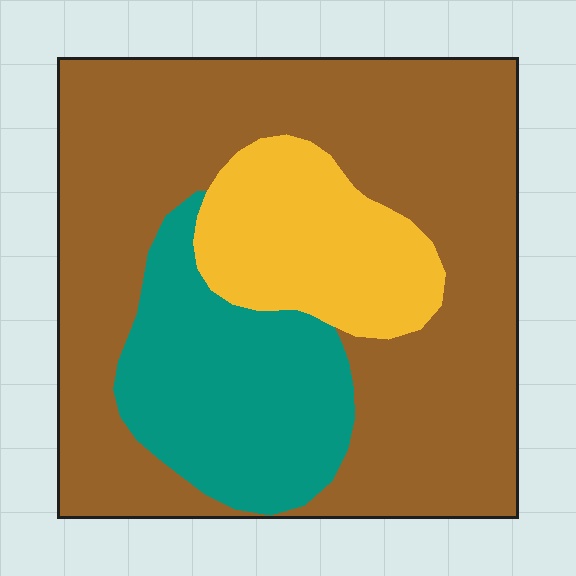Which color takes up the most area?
Brown, at roughly 65%.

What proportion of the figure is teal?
Teal covers about 20% of the figure.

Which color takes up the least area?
Yellow, at roughly 15%.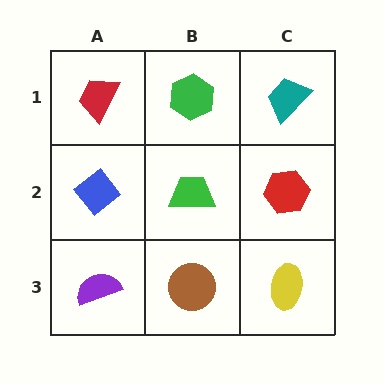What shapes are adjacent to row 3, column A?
A blue diamond (row 2, column A), a brown circle (row 3, column B).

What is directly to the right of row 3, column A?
A brown circle.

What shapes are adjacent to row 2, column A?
A red trapezoid (row 1, column A), a purple semicircle (row 3, column A), a green trapezoid (row 2, column B).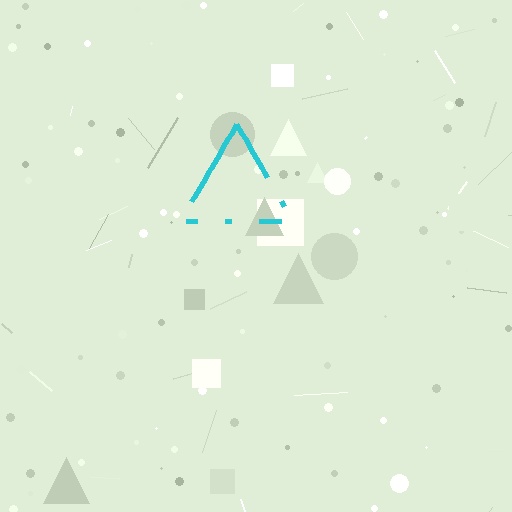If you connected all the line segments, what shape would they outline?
They would outline a triangle.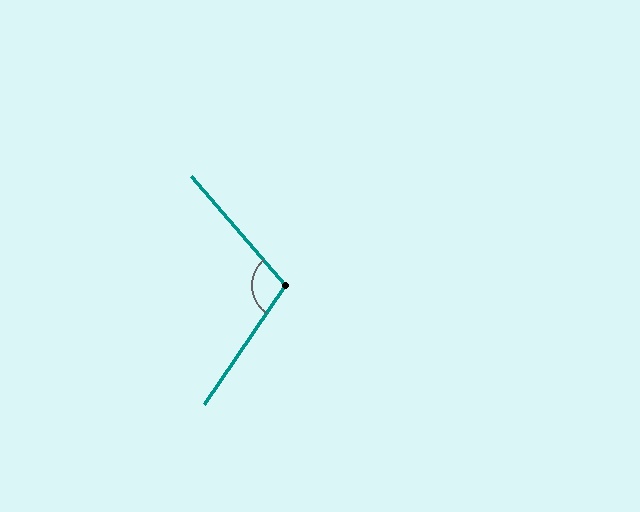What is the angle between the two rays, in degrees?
Approximately 105 degrees.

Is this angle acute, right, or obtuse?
It is obtuse.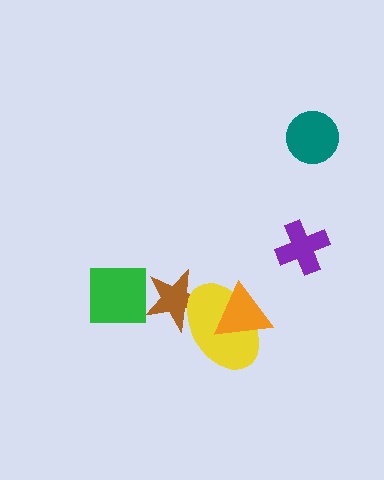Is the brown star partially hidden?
Yes, it is partially covered by another shape.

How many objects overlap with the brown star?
1 object overlaps with the brown star.